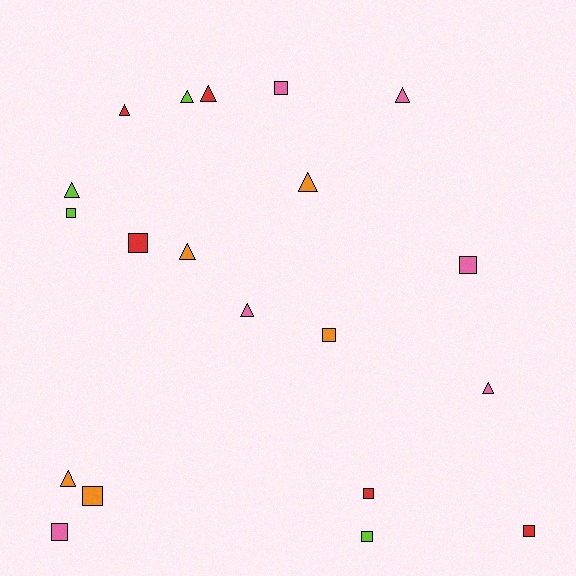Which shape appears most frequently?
Square, with 10 objects.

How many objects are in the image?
There are 20 objects.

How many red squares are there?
There are 3 red squares.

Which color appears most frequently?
Pink, with 6 objects.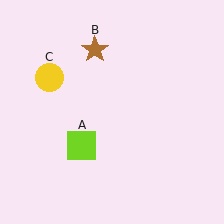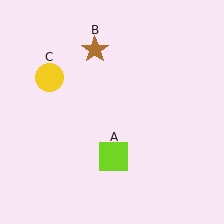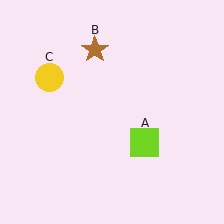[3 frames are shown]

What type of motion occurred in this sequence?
The lime square (object A) rotated counterclockwise around the center of the scene.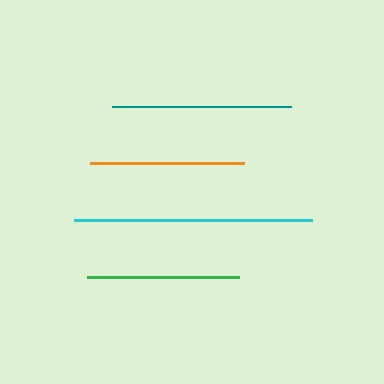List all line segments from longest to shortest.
From longest to shortest: cyan, teal, orange, green.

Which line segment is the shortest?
The green line is the shortest at approximately 152 pixels.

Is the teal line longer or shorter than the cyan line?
The cyan line is longer than the teal line.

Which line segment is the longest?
The cyan line is the longest at approximately 238 pixels.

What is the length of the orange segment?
The orange segment is approximately 154 pixels long.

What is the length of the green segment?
The green segment is approximately 152 pixels long.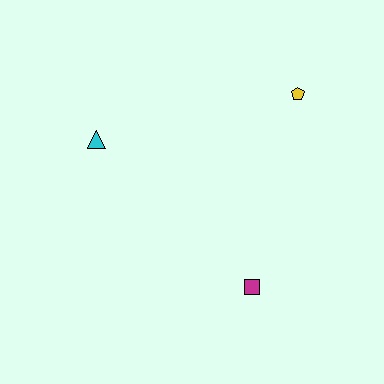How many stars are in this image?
There are no stars.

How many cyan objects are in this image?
There is 1 cyan object.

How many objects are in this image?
There are 3 objects.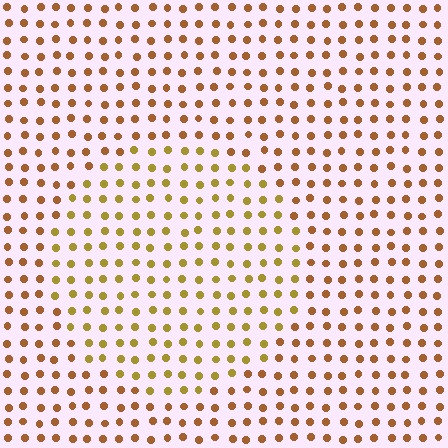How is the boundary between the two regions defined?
The boundary is defined purely by a slight shift in hue (about 27 degrees). Spacing, size, and orientation are identical on both sides.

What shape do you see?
I see a circle.